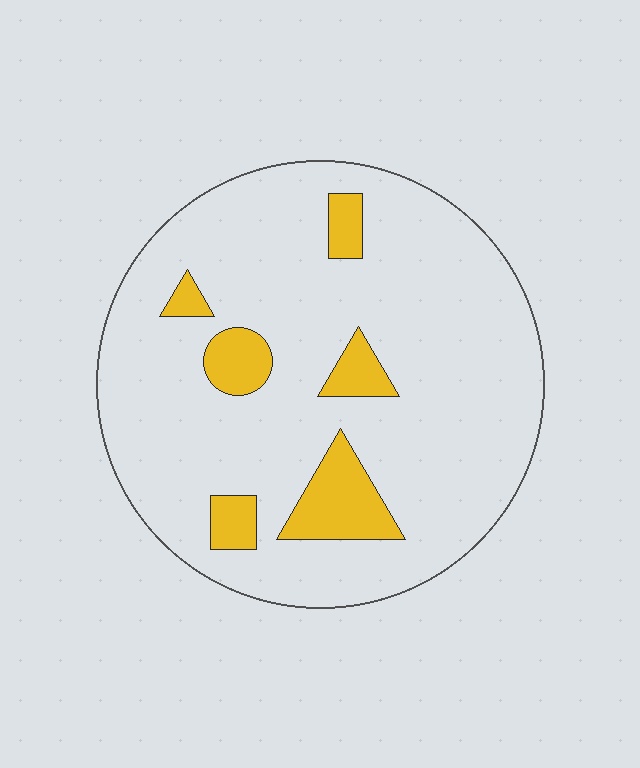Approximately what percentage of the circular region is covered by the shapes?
Approximately 15%.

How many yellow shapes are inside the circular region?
6.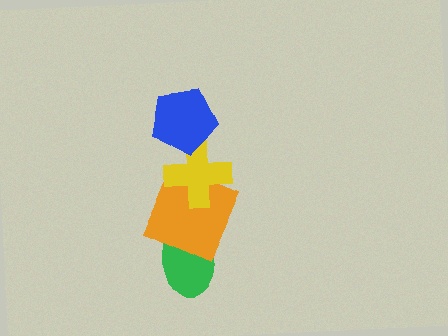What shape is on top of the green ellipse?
The orange square is on top of the green ellipse.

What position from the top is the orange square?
The orange square is 3rd from the top.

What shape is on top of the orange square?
The yellow cross is on top of the orange square.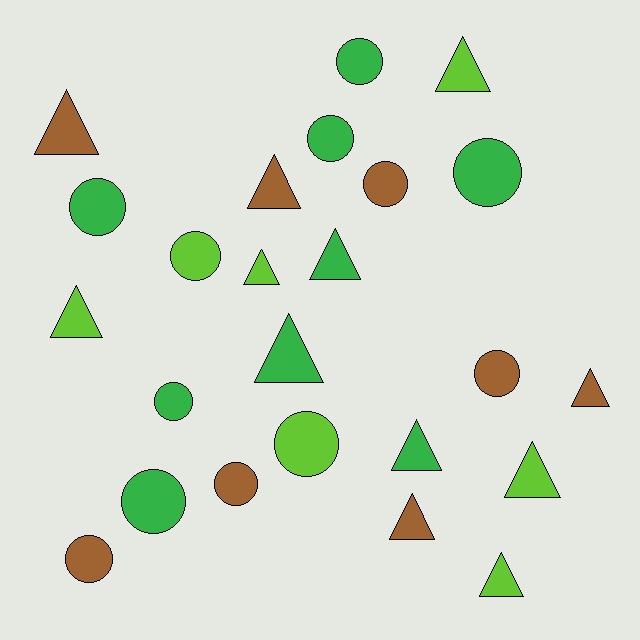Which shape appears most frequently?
Circle, with 12 objects.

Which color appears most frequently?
Green, with 9 objects.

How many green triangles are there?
There are 3 green triangles.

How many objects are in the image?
There are 24 objects.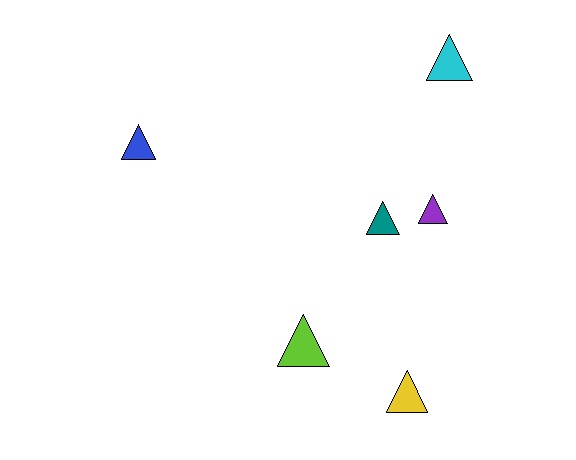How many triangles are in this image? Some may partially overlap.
There are 6 triangles.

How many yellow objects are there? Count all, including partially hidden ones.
There is 1 yellow object.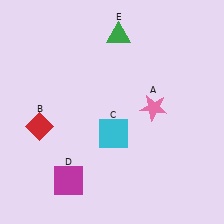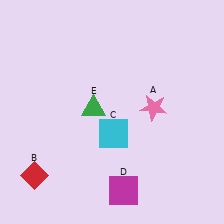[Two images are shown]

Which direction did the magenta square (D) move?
The magenta square (D) moved right.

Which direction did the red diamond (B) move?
The red diamond (B) moved down.